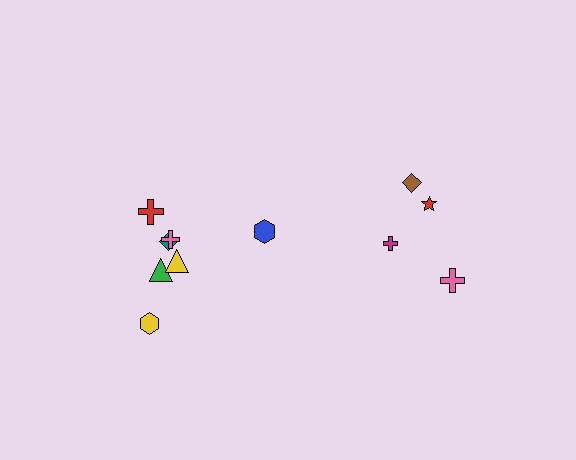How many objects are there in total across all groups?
There are 11 objects.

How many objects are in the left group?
There are 7 objects.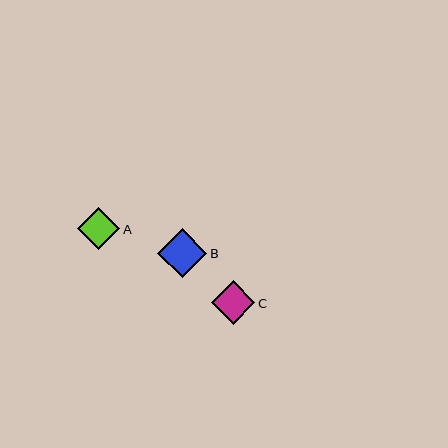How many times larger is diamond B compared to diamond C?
Diamond B is approximately 1.1 times the size of diamond C.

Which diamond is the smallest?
Diamond A is the smallest with a size of approximately 42 pixels.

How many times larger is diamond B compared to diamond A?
Diamond B is approximately 1.2 times the size of diamond A.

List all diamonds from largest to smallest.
From largest to smallest: B, C, A.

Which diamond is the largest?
Diamond B is the largest with a size of approximately 49 pixels.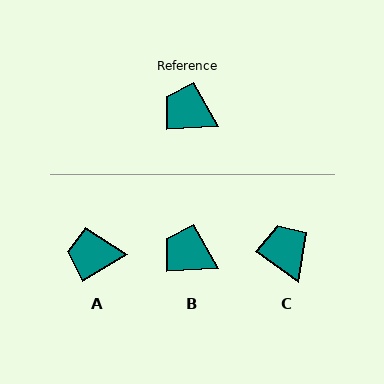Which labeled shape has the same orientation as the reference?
B.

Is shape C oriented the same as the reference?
No, it is off by about 39 degrees.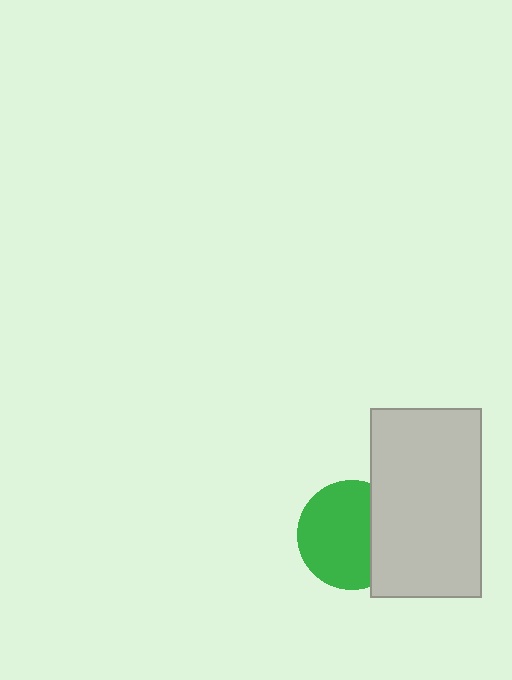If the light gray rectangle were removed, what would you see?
You would see the complete green circle.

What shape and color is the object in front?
The object in front is a light gray rectangle.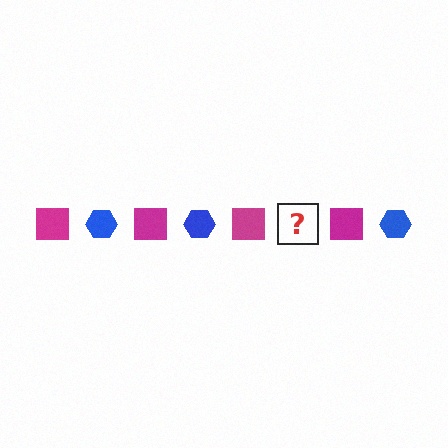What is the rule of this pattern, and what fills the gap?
The rule is that the pattern alternates between magenta square and blue hexagon. The gap should be filled with a blue hexagon.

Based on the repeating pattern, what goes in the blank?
The blank should be a blue hexagon.